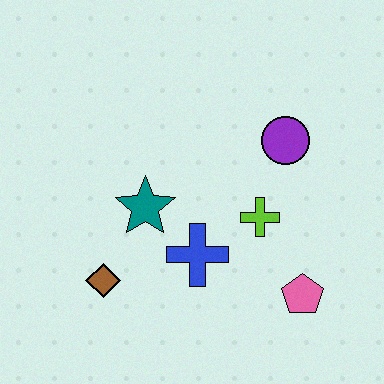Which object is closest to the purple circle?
The lime cross is closest to the purple circle.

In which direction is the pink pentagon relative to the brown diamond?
The pink pentagon is to the right of the brown diamond.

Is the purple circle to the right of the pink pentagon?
No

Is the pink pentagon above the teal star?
No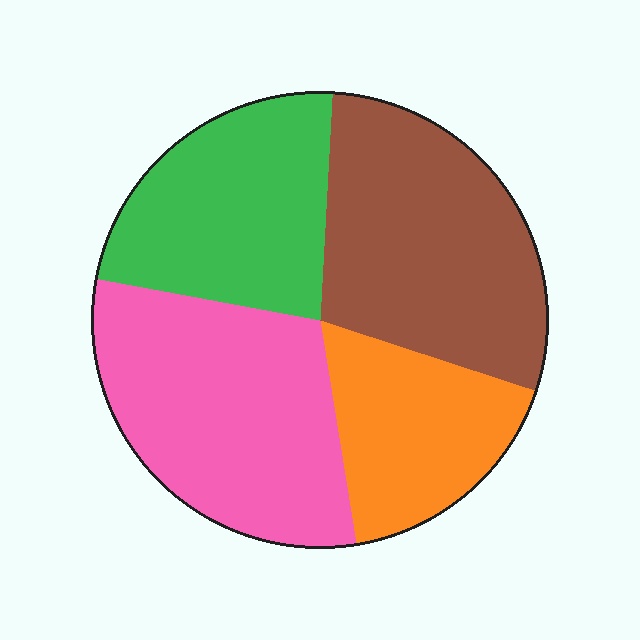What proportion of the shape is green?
Green covers about 25% of the shape.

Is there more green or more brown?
Brown.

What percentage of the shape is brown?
Brown covers around 30% of the shape.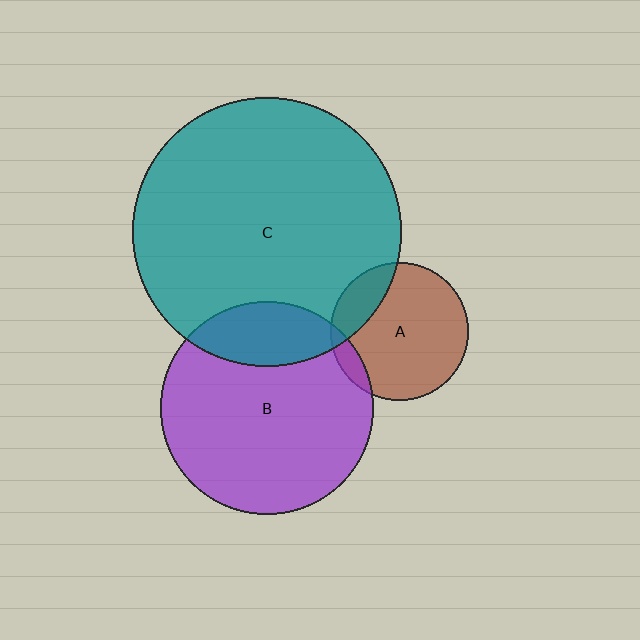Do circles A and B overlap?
Yes.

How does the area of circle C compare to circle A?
Approximately 3.8 times.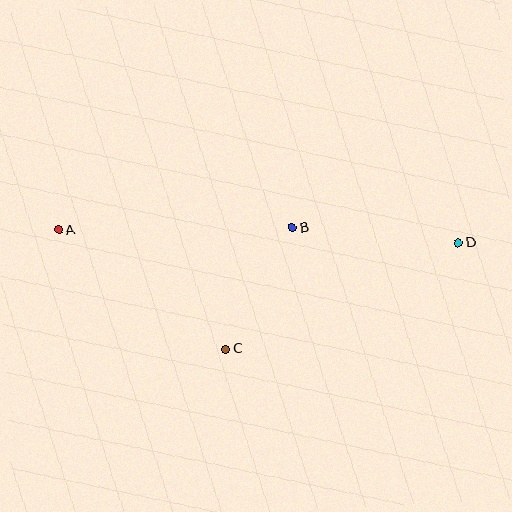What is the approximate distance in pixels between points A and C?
The distance between A and C is approximately 205 pixels.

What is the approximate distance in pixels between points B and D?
The distance between B and D is approximately 167 pixels.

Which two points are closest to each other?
Points B and C are closest to each other.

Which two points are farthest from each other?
Points A and D are farthest from each other.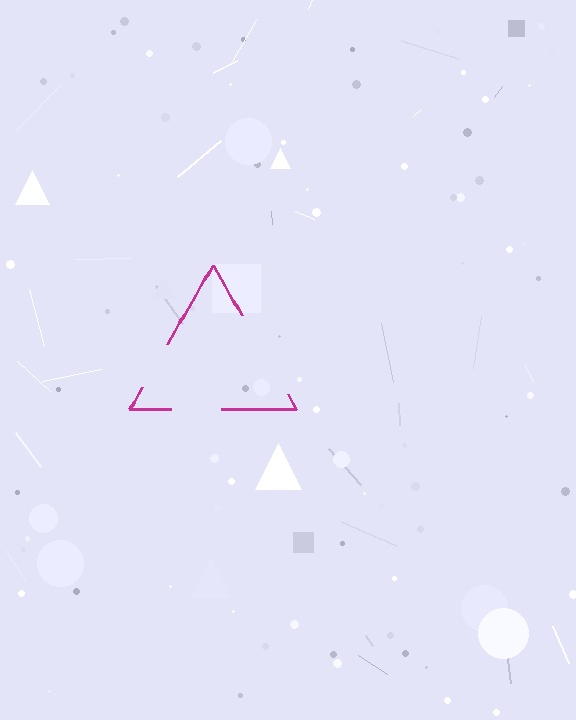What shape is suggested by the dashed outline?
The dashed outline suggests a triangle.